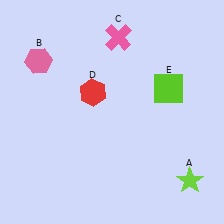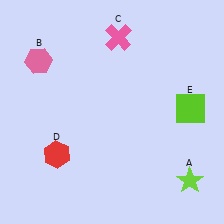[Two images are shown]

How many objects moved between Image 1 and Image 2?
2 objects moved between the two images.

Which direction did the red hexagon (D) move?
The red hexagon (D) moved down.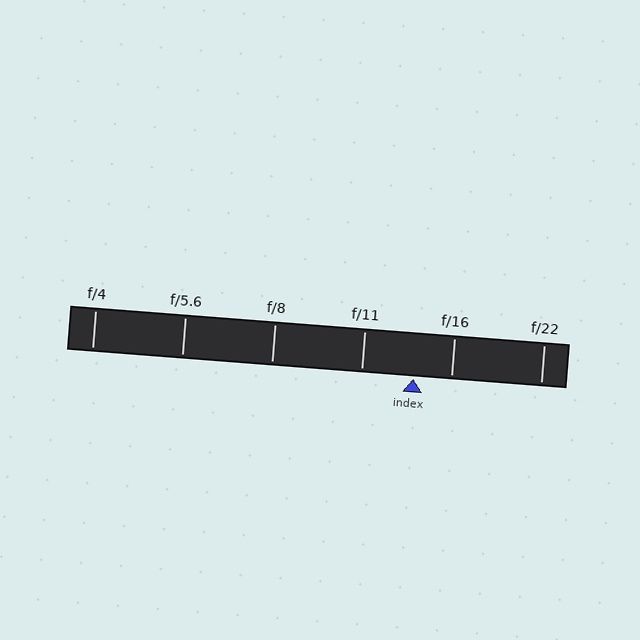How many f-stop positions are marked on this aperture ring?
There are 6 f-stop positions marked.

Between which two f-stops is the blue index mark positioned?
The index mark is between f/11 and f/16.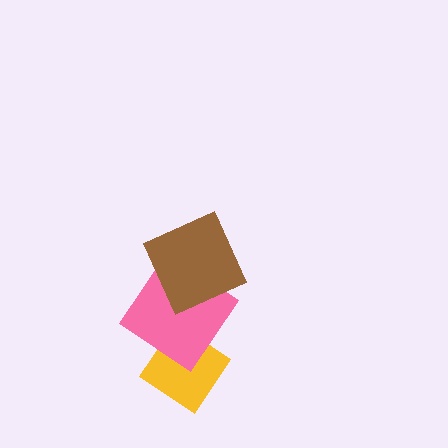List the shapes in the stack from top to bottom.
From top to bottom: the brown square, the pink diamond, the yellow diamond.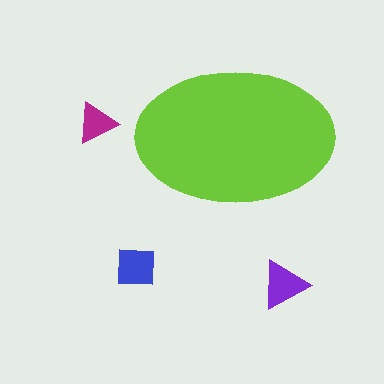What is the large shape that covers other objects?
A lime ellipse.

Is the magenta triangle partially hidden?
No, the magenta triangle is fully visible.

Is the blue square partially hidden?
No, the blue square is fully visible.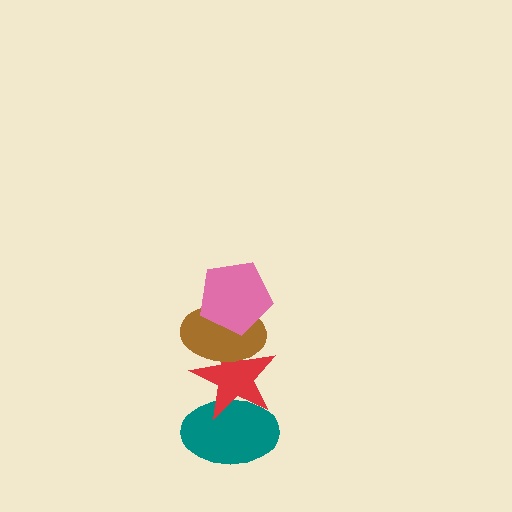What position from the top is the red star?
The red star is 3rd from the top.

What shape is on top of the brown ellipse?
The pink pentagon is on top of the brown ellipse.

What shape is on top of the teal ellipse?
The red star is on top of the teal ellipse.